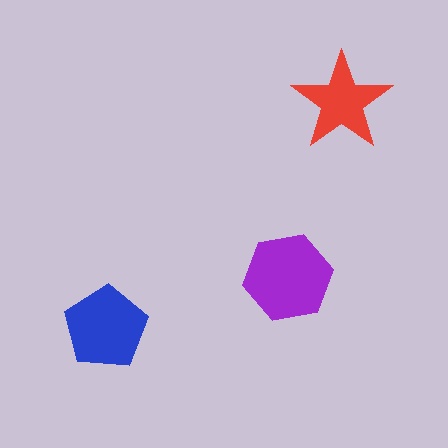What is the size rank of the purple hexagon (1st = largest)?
1st.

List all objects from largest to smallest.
The purple hexagon, the blue pentagon, the red star.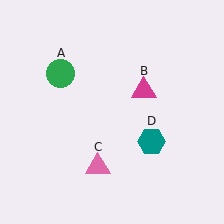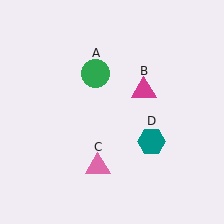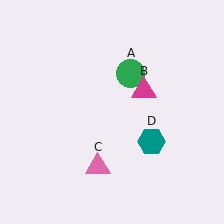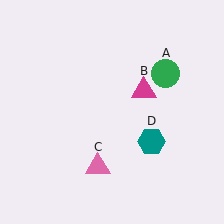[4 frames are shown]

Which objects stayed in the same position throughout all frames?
Magenta triangle (object B) and pink triangle (object C) and teal hexagon (object D) remained stationary.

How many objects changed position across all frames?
1 object changed position: green circle (object A).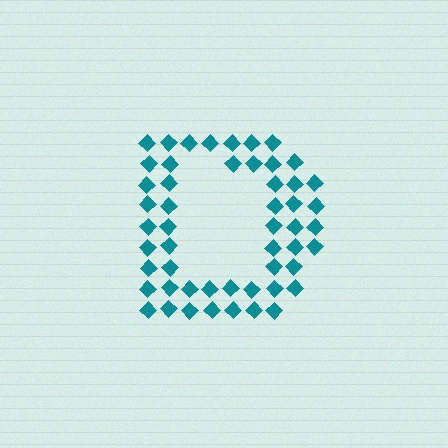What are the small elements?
The small elements are diamonds.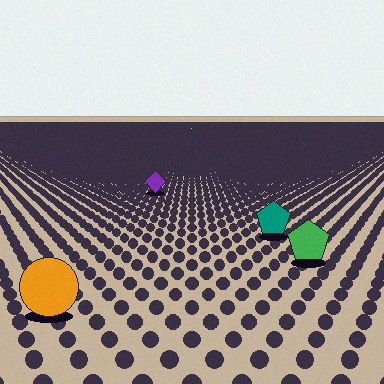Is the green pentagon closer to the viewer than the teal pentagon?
Yes. The green pentagon is closer — you can tell from the texture gradient: the ground texture is coarser near it.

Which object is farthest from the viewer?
The purple diamond is farthest from the viewer. It appears smaller and the ground texture around it is denser.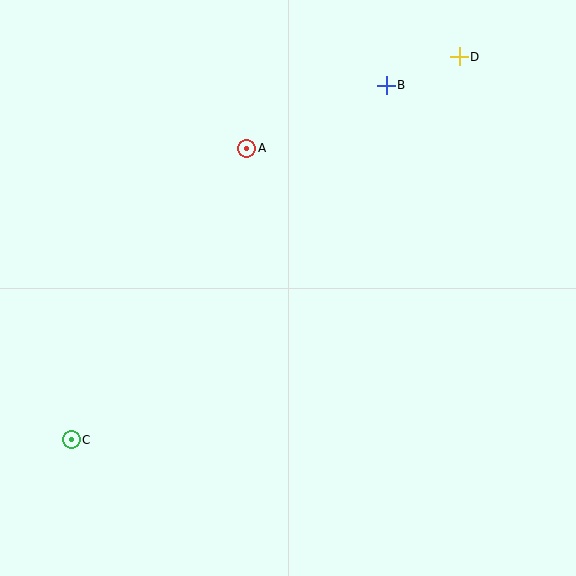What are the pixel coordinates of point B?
Point B is at (386, 85).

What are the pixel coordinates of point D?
Point D is at (459, 57).